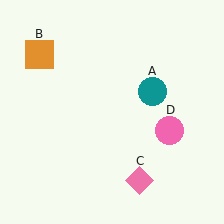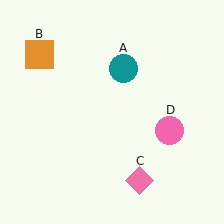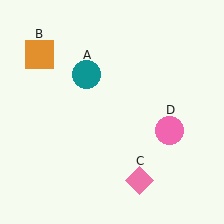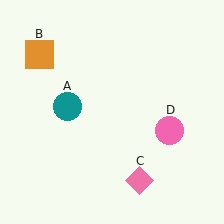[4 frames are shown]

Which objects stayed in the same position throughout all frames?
Orange square (object B) and pink diamond (object C) and pink circle (object D) remained stationary.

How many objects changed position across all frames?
1 object changed position: teal circle (object A).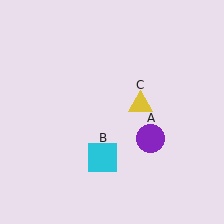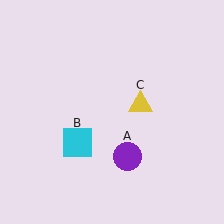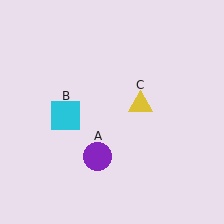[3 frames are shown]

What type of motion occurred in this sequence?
The purple circle (object A), cyan square (object B) rotated clockwise around the center of the scene.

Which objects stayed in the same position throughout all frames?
Yellow triangle (object C) remained stationary.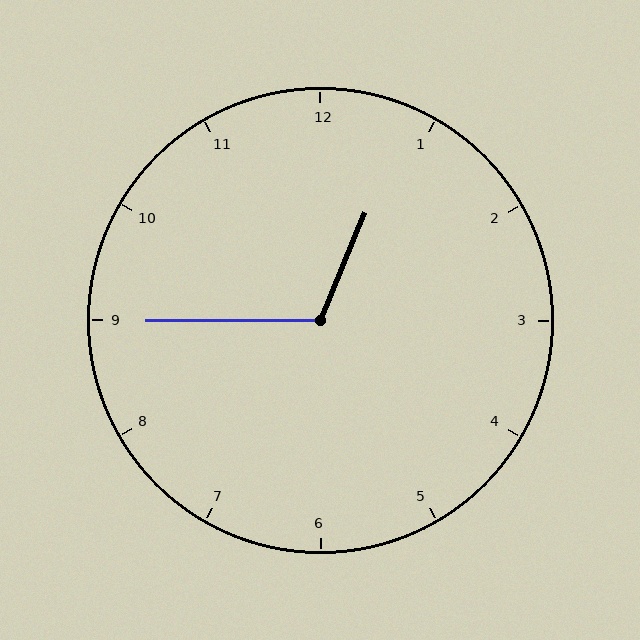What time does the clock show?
12:45.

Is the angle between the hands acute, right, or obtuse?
It is obtuse.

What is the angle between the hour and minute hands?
Approximately 112 degrees.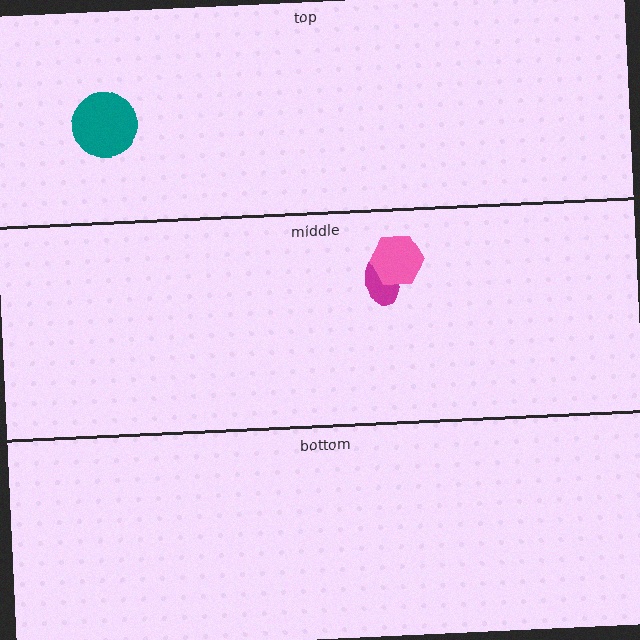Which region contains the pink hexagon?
The middle region.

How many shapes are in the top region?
1.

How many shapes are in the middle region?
2.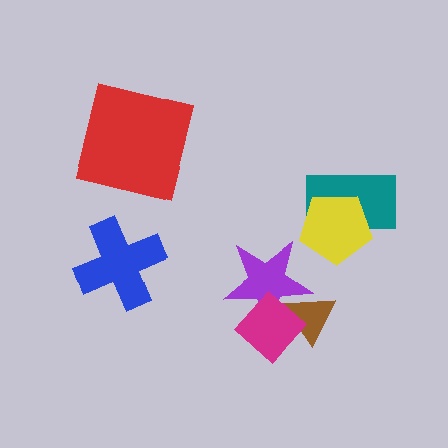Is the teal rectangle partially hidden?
Yes, it is partially covered by another shape.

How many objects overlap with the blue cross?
0 objects overlap with the blue cross.